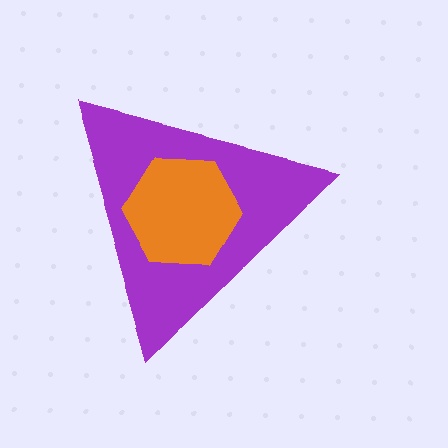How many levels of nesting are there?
2.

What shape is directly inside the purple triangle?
The orange hexagon.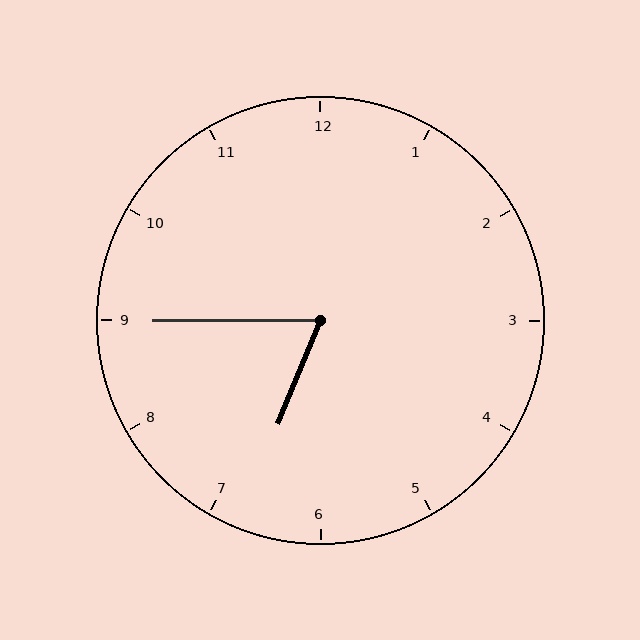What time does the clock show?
6:45.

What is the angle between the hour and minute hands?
Approximately 68 degrees.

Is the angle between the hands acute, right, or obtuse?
It is acute.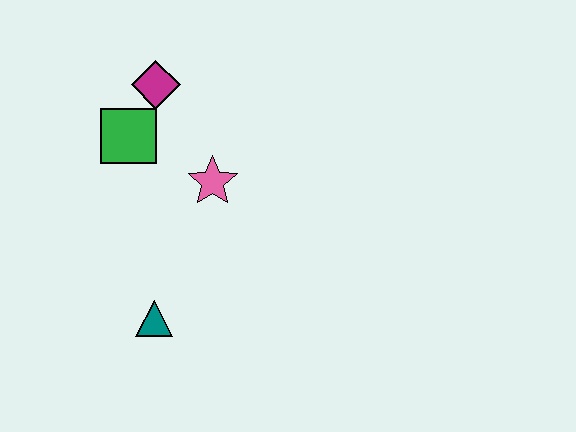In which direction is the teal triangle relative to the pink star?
The teal triangle is below the pink star.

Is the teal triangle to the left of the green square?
No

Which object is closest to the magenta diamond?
The green square is closest to the magenta diamond.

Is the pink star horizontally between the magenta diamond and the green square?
No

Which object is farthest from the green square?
The teal triangle is farthest from the green square.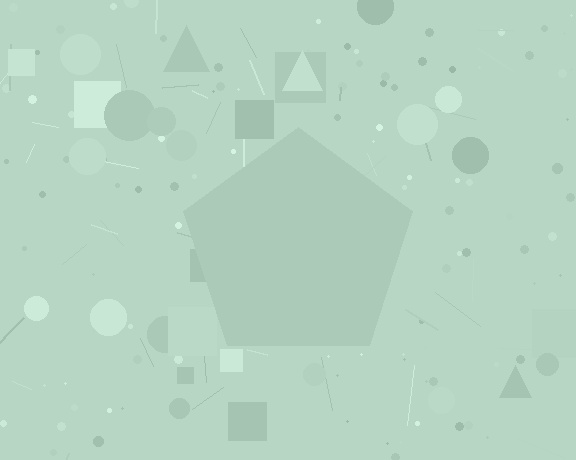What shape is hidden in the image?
A pentagon is hidden in the image.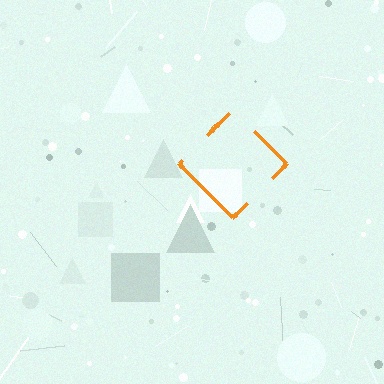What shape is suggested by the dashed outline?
The dashed outline suggests a diamond.